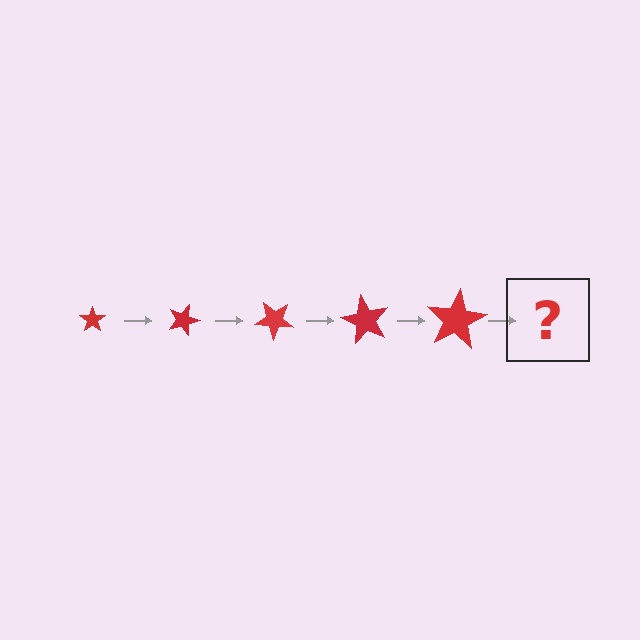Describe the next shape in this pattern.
It should be a star, larger than the previous one and rotated 100 degrees from the start.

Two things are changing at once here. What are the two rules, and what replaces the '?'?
The two rules are that the star grows larger each step and it rotates 20 degrees each step. The '?' should be a star, larger than the previous one and rotated 100 degrees from the start.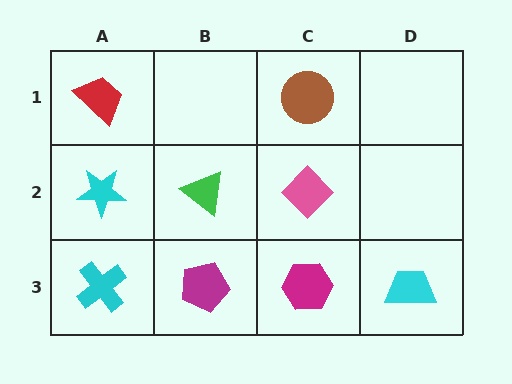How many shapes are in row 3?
4 shapes.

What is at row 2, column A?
A cyan star.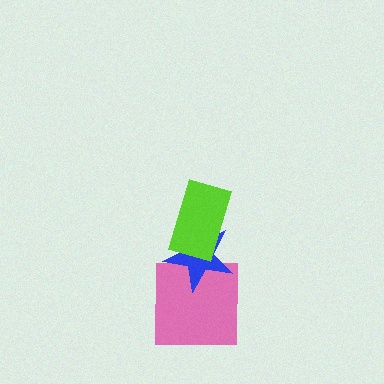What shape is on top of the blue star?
The lime rectangle is on top of the blue star.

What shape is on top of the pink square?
The blue star is on top of the pink square.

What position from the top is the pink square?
The pink square is 3rd from the top.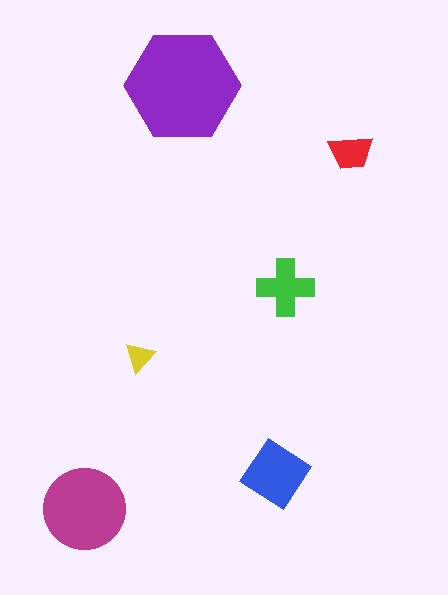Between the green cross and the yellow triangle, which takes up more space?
The green cross.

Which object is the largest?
The purple hexagon.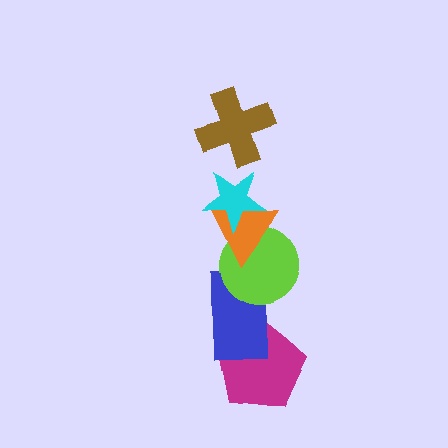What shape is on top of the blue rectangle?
The lime circle is on top of the blue rectangle.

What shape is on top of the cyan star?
The brown cross is on top of the cyan star.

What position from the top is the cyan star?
The cyan star is 2nd from the top.